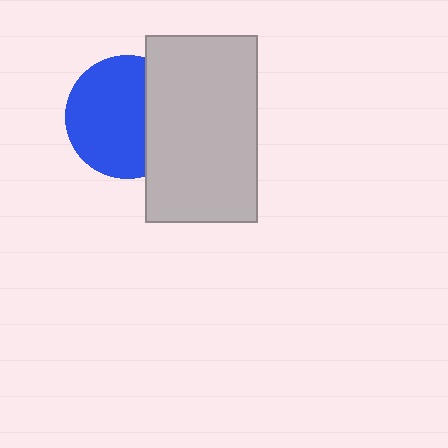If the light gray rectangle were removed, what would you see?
You would see the complete blue circle.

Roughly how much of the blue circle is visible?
Most of it is visible (roughly 68%).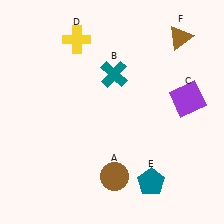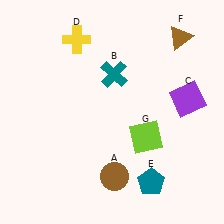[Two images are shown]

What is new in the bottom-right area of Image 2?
A lime square (G) was added in the bottom-right area of Image 2.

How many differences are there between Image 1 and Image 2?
There is 1 difference between the two images.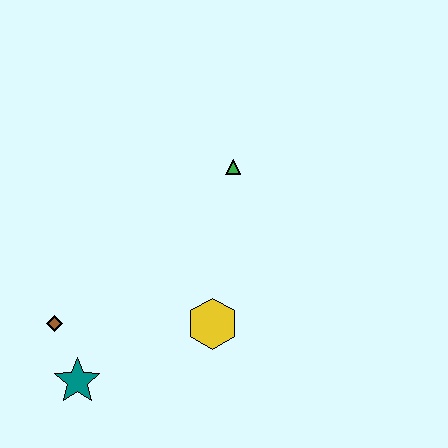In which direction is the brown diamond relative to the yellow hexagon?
The brown diamond is to the left of the yellow hexagon.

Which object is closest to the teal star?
The brown diamond is closest to the teal star.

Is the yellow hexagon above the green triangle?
No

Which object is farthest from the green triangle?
The teal star is farthest from the green triangle.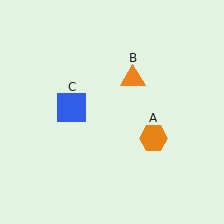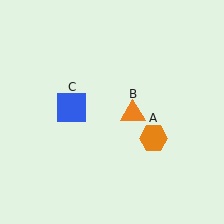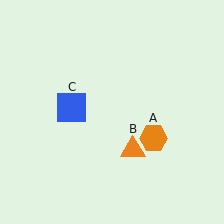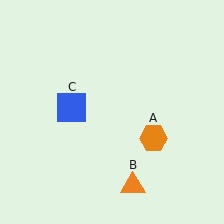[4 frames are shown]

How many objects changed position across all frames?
1 object changed position: orange triangle (object B).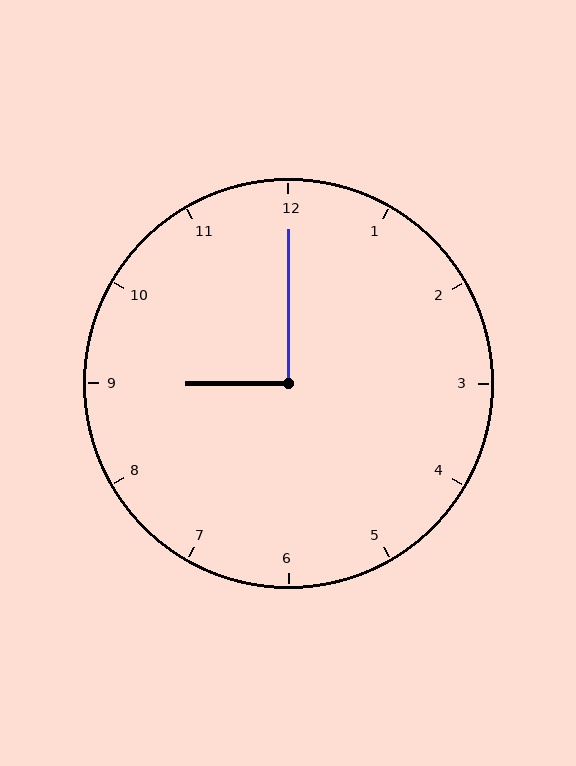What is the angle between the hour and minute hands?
Approximately 90 degrees.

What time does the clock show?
9:00.